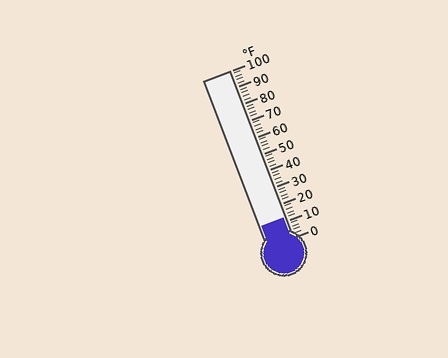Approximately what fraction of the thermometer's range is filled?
The thermometer is filled to approximately 10% of its range.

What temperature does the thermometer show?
The thermometer shows approximately 12°F.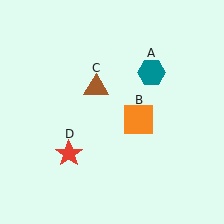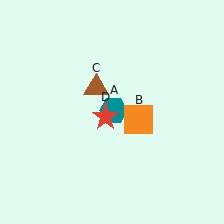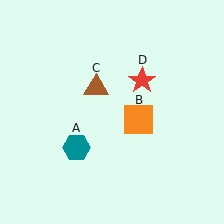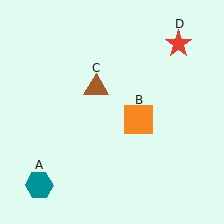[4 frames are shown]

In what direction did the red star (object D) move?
The red star (object D) moved up and to the right.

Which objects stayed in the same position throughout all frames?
Orange square (object B) and brown triangle (object C) remained stationary.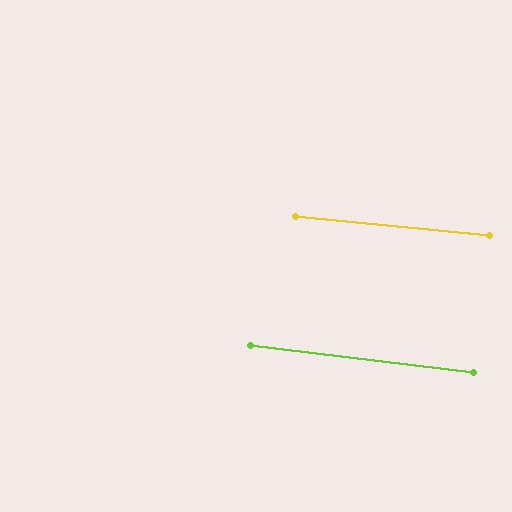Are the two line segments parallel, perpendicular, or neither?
Parallel — their directions differ by only 1.5°.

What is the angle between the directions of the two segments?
Approximately 2 degrees.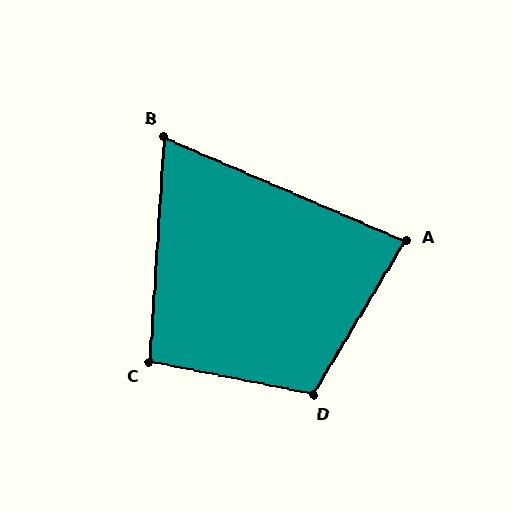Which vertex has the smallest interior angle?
B, at approximately 71 degrees.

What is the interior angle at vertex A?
Approximately 82 degrees (acute).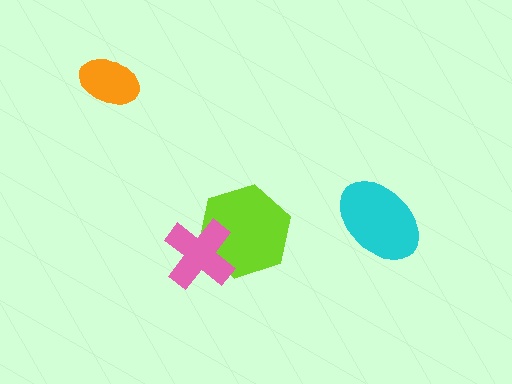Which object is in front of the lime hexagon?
The pink cross is in front of the lime hexagon.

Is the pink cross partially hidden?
No, no other shape covers it.